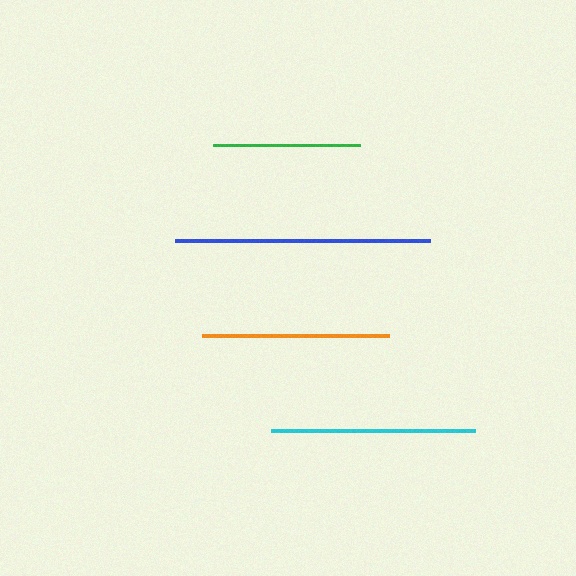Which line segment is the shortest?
The green line is the shortest at approximately 148 pixels.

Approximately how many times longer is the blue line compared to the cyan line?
The blue line is approximately 1.3 times the length of the cyan line.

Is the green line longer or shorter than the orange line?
The orange line is longer than the green line.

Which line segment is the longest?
The blue line is the longest at approximately 255 pixels.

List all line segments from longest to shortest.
From longest to shortest: blue, cyan, orange, green.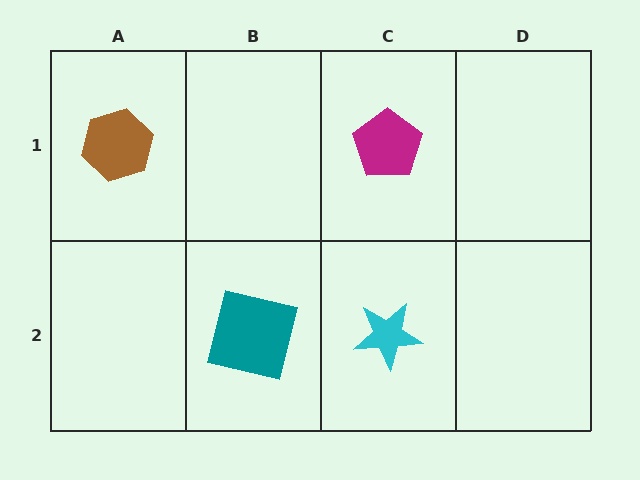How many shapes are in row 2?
2 shapes.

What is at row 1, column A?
A brown hexagon.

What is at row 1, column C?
A magenta pentagon.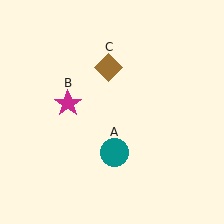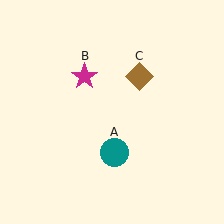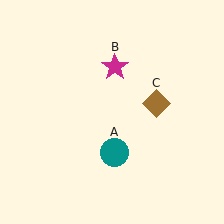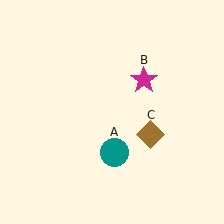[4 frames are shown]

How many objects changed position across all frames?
2 objects changed position: magenta star (object B), brown diamond (object C).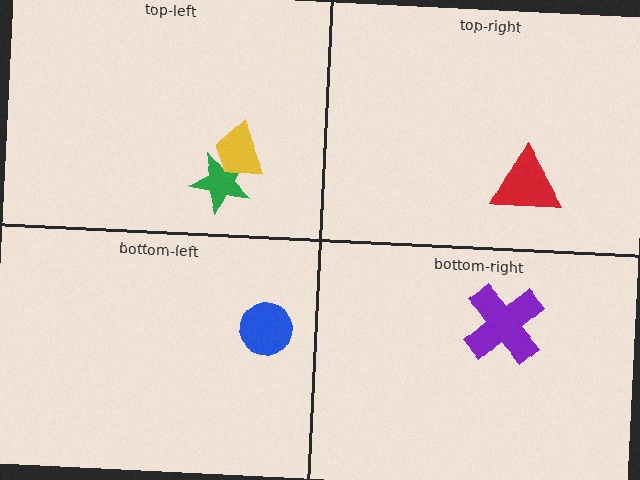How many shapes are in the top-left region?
2.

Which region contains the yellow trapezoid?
The top-left region.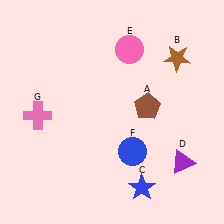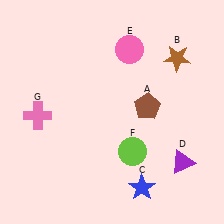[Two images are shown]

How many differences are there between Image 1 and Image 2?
There is 1 difference between the two images.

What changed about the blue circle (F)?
In Image 1, F is blue. In Image 2, it changed to lime.